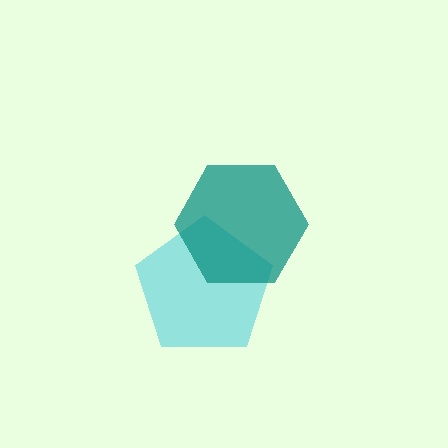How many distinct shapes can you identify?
There are 2 distinct shapes: a cyan pentagon, a teal hexagon.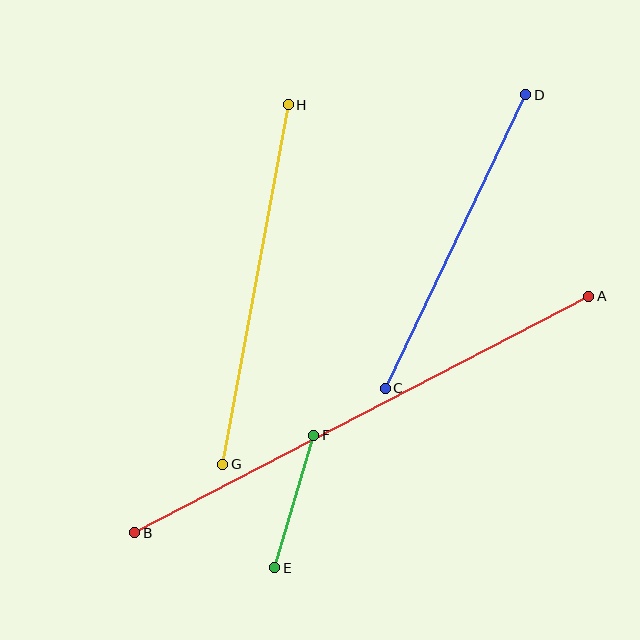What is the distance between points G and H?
The distance is approximately 365 pixels.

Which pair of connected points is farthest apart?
Points A and B are farthest apart.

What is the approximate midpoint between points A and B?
The midpoint is at approximately (362, 415) pixels.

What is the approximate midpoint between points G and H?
The midpoint is at approximately (256, 285) pixels.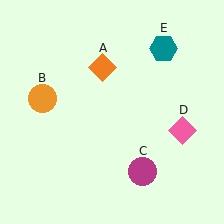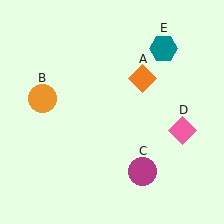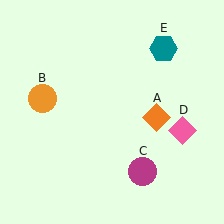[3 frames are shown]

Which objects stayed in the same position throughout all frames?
Orange circle (object B) and magenta circle (object C) and pink diamond (object D) and teal hexagon (object E) remained stationary.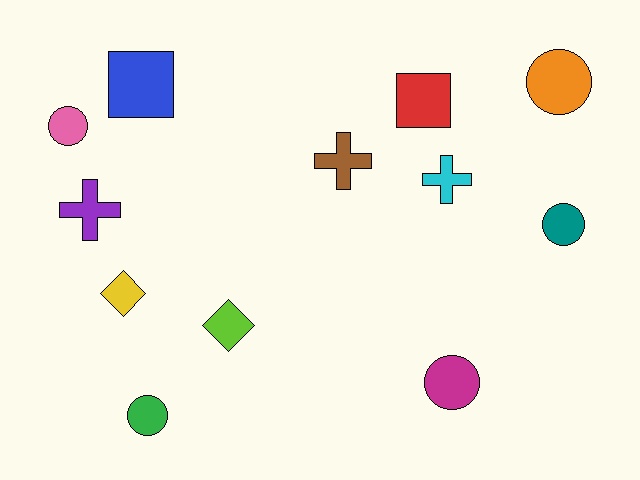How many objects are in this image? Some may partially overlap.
There are 12 objects.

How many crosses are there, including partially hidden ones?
There are 3 crosses.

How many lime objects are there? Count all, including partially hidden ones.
There is 1 lime object.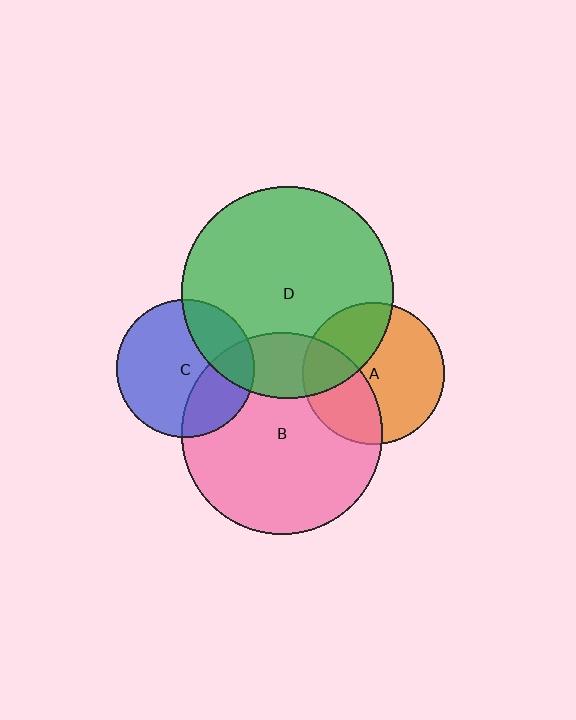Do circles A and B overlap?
Yes.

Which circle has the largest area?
Circle D (green).